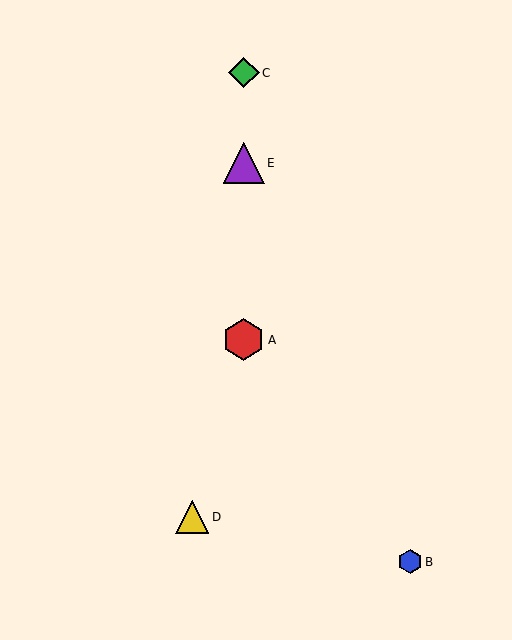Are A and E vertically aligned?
Yes, both are at x≈244.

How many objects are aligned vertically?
3 objects (A, C, E) are aligned vertically.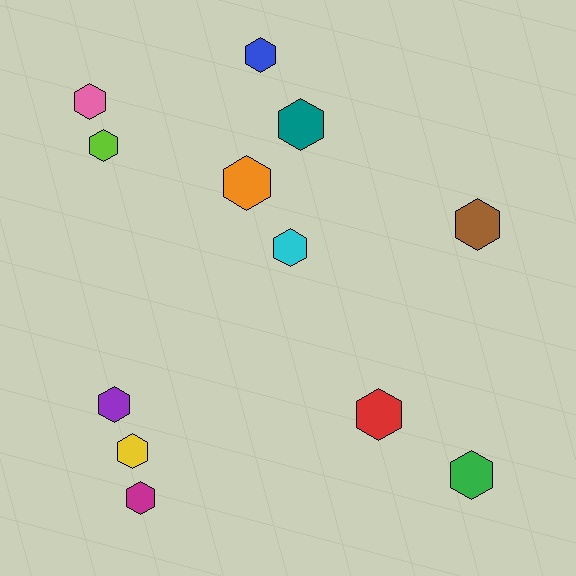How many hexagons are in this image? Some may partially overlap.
There are 12 hexagons.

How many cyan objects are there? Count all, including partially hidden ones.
There is 1 cyan object.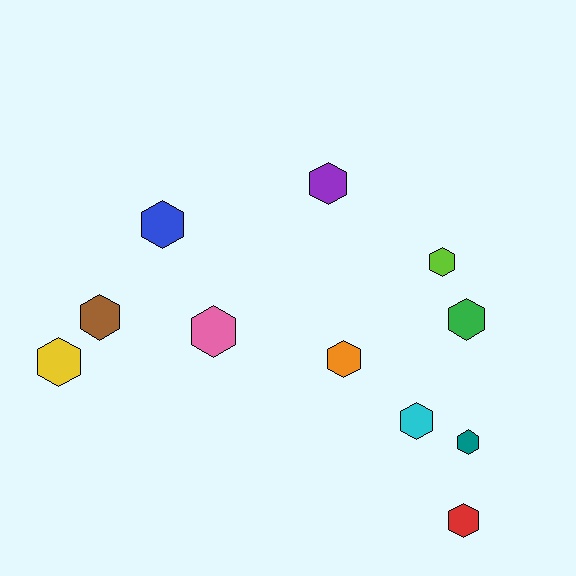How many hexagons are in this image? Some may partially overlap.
There are 11 hexagons.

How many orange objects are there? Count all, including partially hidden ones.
There is 1 orange object.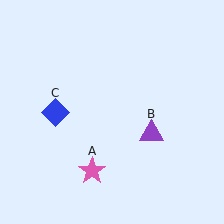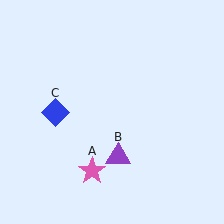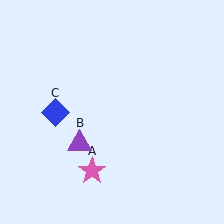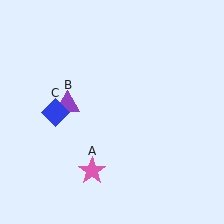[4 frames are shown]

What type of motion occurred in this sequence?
The purple triangle (object B) rotated clockwise around the center of the scene.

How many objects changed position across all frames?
1 object changed position: purple triangle (object B).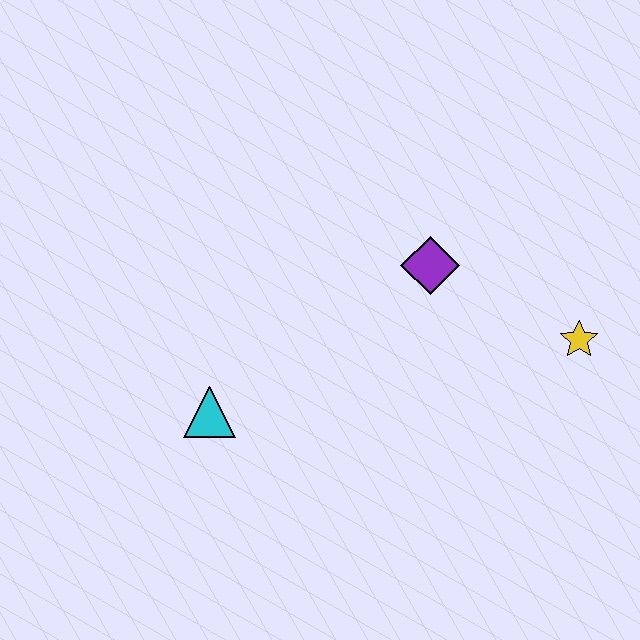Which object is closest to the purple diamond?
The yellow star is closest to the purple diamond.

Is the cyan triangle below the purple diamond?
Yes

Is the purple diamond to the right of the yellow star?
No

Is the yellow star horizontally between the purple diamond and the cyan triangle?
No